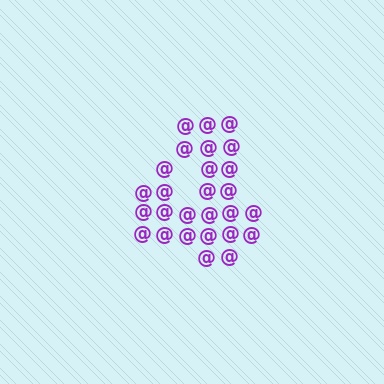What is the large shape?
The large shape is the digit 4.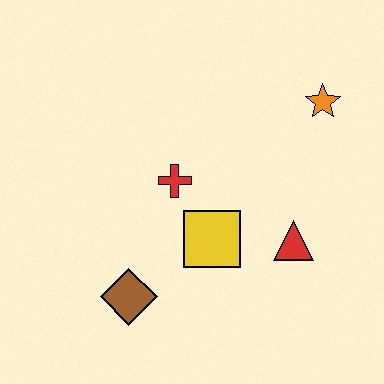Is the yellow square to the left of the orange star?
Yes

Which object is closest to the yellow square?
The red cross is closest to the yellow square.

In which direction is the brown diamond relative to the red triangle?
The brown diamond is to the left of the red triangle.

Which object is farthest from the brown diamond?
The orange star is farthest from the brown diamond.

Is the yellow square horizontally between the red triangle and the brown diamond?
Yes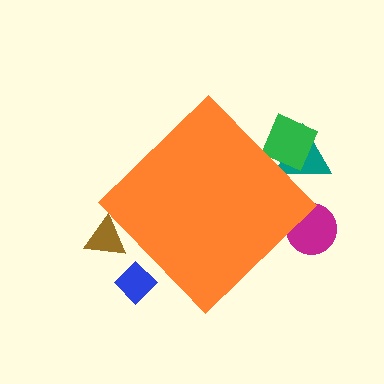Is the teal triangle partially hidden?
Yes, the teal triangle is partially hidden behind the orange diamond.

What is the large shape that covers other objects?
An orange diamond.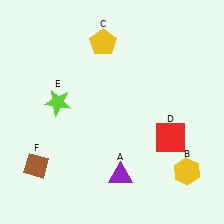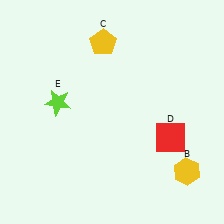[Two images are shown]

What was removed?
The brown diamond (F), the purple triangle (A) were removed in Image 2.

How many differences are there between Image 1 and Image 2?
There are 2 differences between the two images.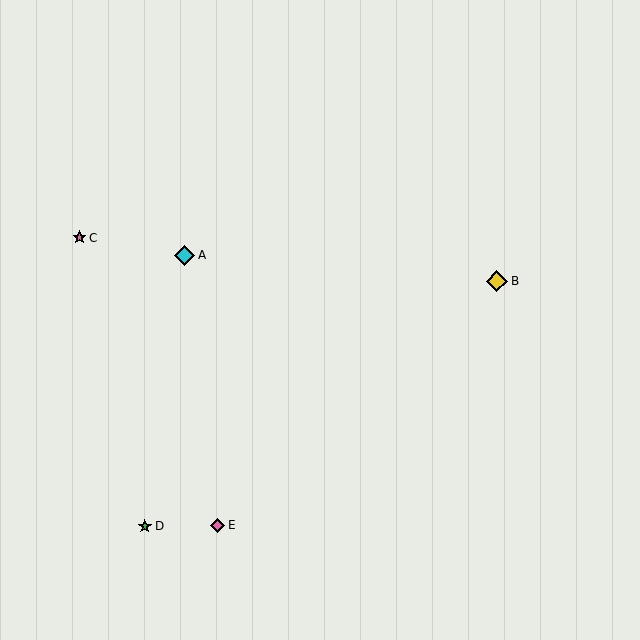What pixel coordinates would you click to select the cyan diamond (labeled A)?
Click at (185, 255) to select the cyan diamond A.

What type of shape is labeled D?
Shape D is a green star.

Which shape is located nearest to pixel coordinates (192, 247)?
The cyan diamond (labeled A) at (185, 255) is nearest to that location.